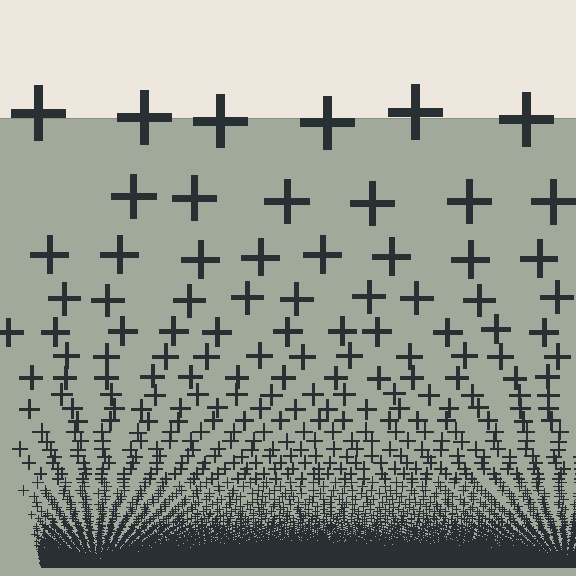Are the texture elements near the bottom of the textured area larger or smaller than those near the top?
Smaller. The gradient is inverted — elements near the bottom are smaller and denser.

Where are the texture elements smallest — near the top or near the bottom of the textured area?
Near the bottom.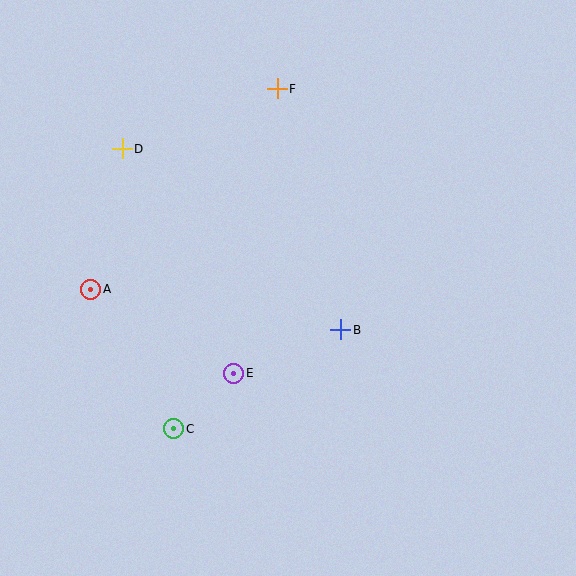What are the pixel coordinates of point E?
Point E is at (234, 373).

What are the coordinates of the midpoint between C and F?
The midpoint between C and F is at (225, 259).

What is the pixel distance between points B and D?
The distance between B and D is 284 pixels.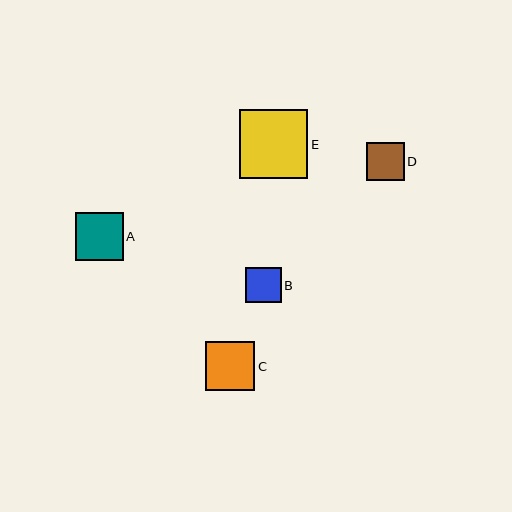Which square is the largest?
Square E is the largest with a size of approximately 68 pixels.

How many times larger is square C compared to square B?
Square C is approximately 1.4 times the size of square B.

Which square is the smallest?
Square B is the smallest with a size of approximately 35 pixels.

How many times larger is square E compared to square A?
Square E is approximately 1.4 times the size of square A.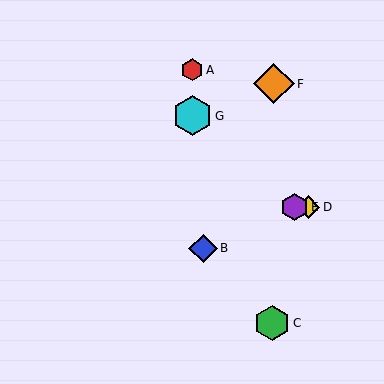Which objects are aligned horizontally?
Objects D, E are aligned horizontally.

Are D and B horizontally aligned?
No, D is at y≈207 and B is at y≈248.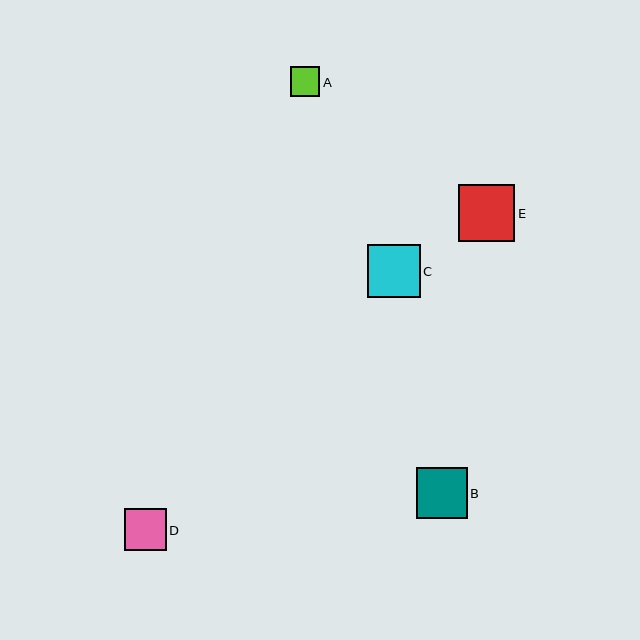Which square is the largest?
Square E is the largest with a size of approximately 56 pixels.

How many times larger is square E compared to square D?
Square E is approximately 1.3 times the size of square D.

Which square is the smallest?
Square A is the smallest with a size of approximately 30 pixels.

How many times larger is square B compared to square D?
Square B is approximately 1.2 times the size of square D.